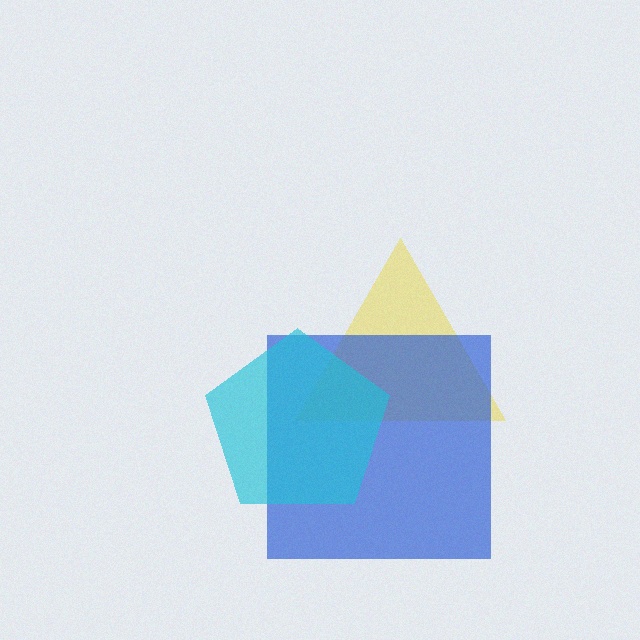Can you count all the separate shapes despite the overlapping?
Yes, there are 3 separate shapes.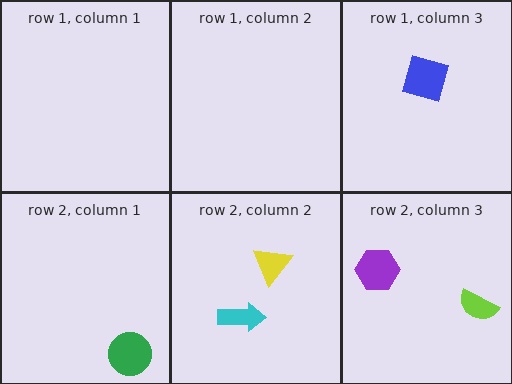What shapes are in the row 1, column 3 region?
The blue diamond.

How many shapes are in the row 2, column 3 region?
2.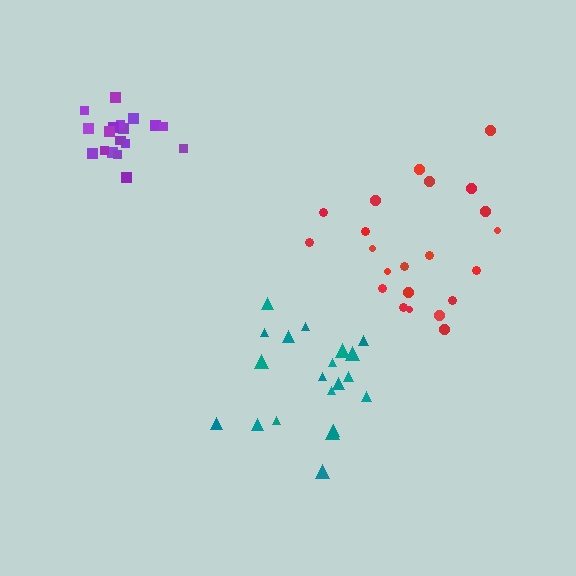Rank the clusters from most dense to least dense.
purple, teal, red.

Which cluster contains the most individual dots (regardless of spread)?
Red (22).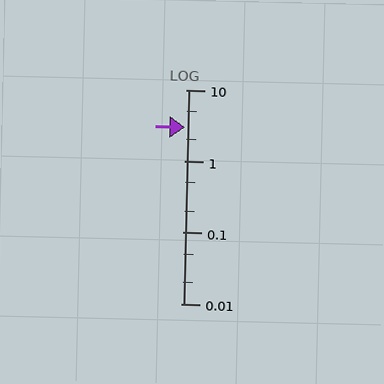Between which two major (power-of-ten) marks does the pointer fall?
The pointer is between 1 and 10.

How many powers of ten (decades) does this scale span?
The scale spans 3 decades, from 0.01 to 10.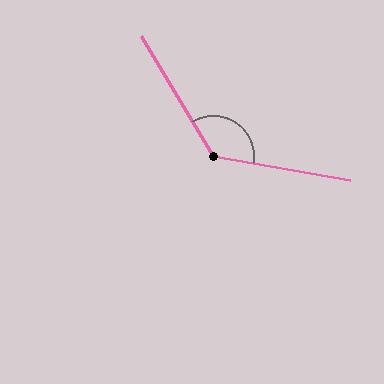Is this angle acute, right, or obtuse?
It is obtuse.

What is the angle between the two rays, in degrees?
Approximately 131 degrees.